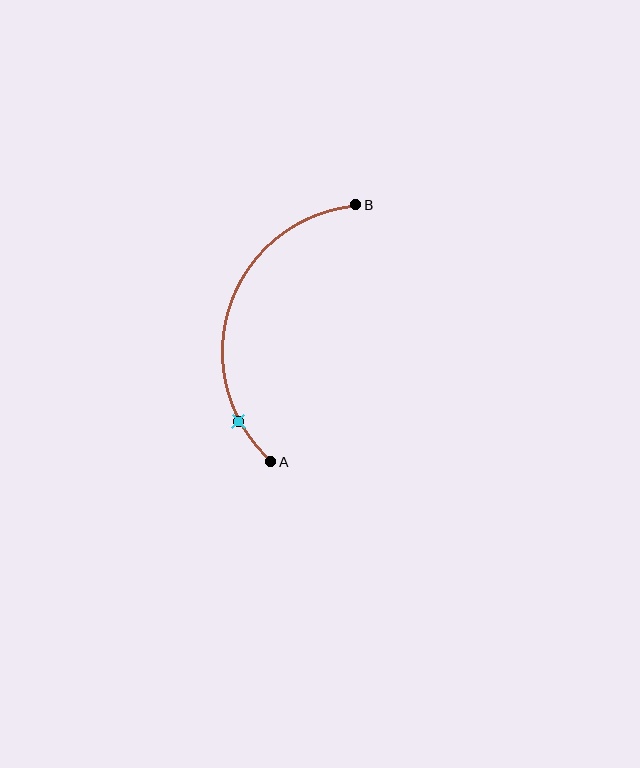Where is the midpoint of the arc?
The arc midpoint is the point on the curve farthest from the straight line joining A and B. It sits to the left of that line.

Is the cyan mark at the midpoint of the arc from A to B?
No. The cyan mark lies on the arc but is closer to endpoint A. The arc midpoint would be at the point on the curve equidistant along the arc from both A and B.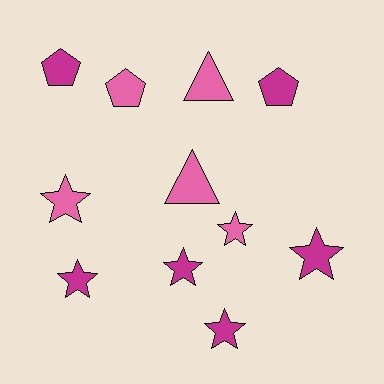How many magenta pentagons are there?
There are 2 magenta pentagons.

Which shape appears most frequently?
Star, with 6 objects.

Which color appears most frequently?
Magenta, with 6 objects.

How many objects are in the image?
There are 11 objects.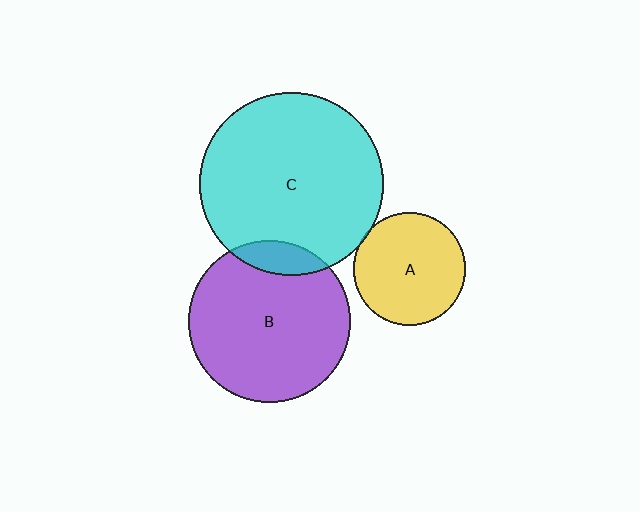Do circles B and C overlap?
Yes.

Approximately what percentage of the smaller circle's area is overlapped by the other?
Approximately 10%.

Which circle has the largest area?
Circle C (cyan).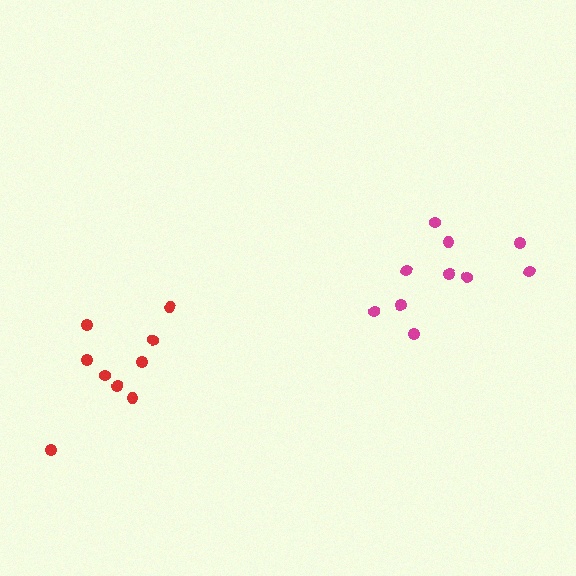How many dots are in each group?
Group 1: 9 dots, Group 2: 10 dots (19 total).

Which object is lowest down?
The red cluster is bottommost.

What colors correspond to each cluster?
The clusters are colored: red, magenta.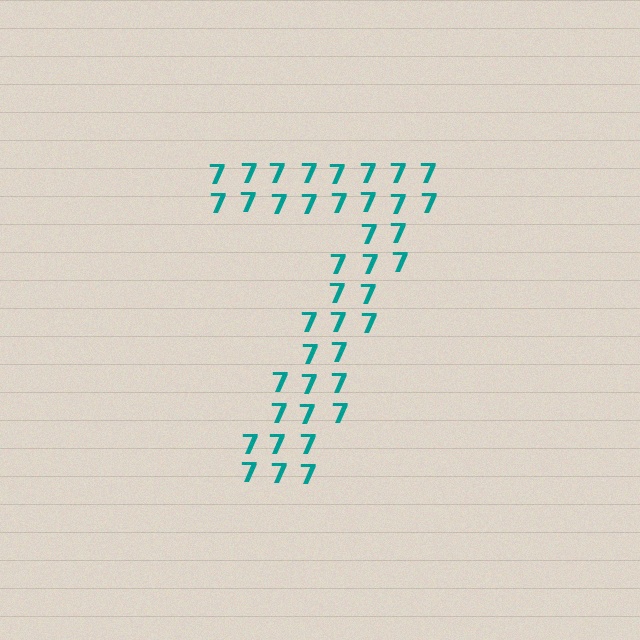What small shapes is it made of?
It is made of small digit 7's.